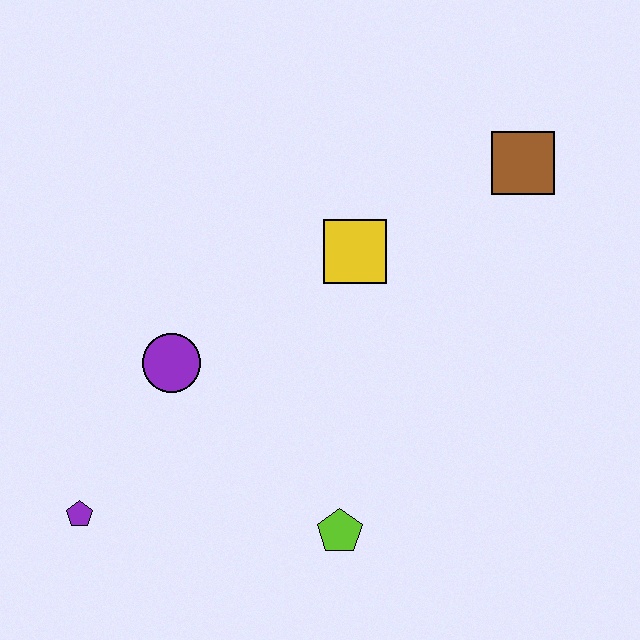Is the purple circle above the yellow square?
No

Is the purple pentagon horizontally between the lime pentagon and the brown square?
No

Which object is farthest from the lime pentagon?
The brown square is farthest from the lime pentagon.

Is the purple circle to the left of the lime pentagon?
Yes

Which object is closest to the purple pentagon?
The purple circle is closest to the purple pentagon.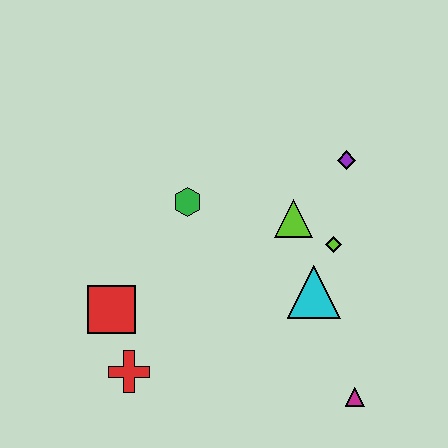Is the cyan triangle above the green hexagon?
No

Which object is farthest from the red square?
The purple diamond is farthest from the red square.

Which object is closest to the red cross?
The red square is closest to the red cross.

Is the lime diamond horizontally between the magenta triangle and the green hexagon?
Yes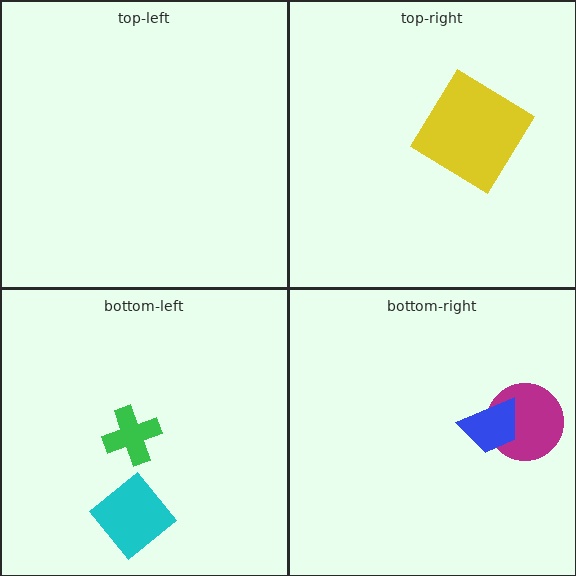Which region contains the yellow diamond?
The top-right region.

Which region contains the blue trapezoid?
The bottom-right region.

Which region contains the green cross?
The bottom-left region.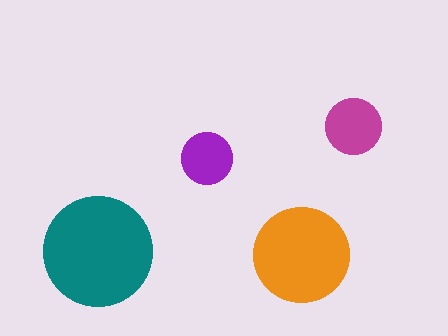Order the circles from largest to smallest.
the teal one, the orange one, the magenta one, the purple one.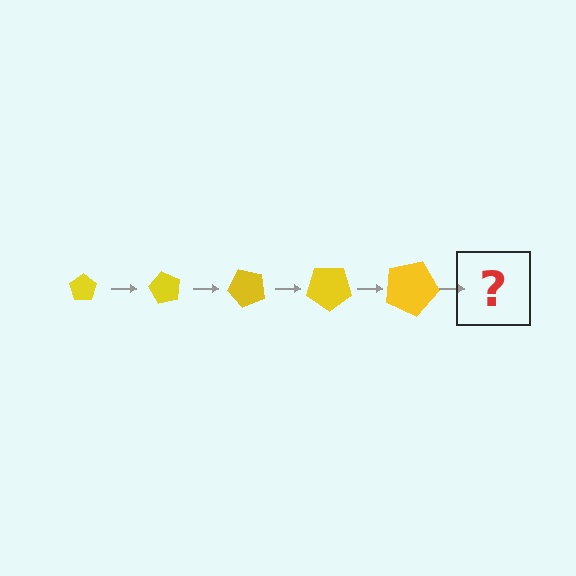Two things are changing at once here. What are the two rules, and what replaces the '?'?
The two rules are that the pentagon grows larger each step and it rotates 60 degrees each step. The '?' should be a pentagon, larger than the previous one and rotated 300 degrees from the start.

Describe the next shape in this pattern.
It should be a pentagon, larger than the previous one and rotated 300 degrees from the start.